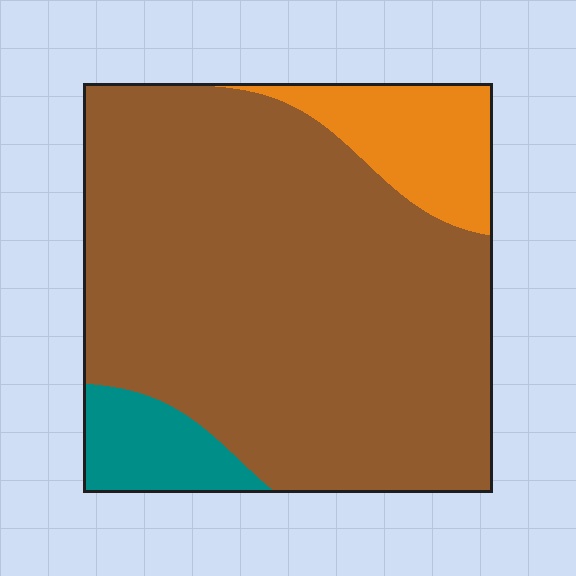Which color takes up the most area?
Brown, at roughly 80%.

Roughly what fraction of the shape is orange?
Orange takes up less than a sixth of the shape.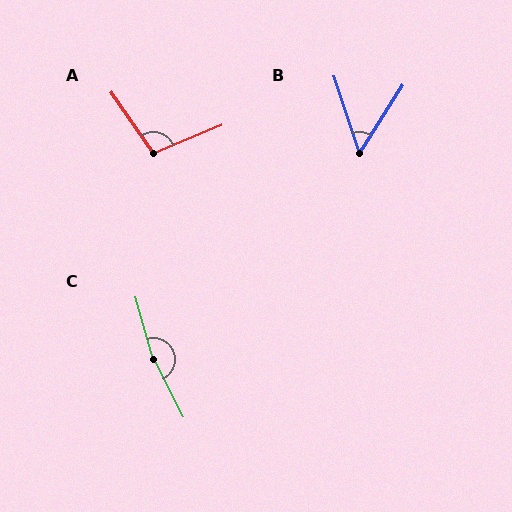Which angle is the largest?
C, at approximately 169 degrees.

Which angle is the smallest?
B, at approximately 51 degrees.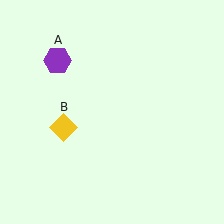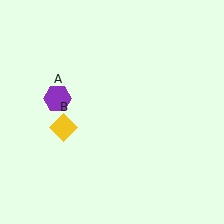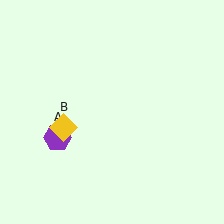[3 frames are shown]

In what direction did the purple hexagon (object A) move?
The purple hexagon (object A) moved down.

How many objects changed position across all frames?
1 object changed position: purple hexagon (object A).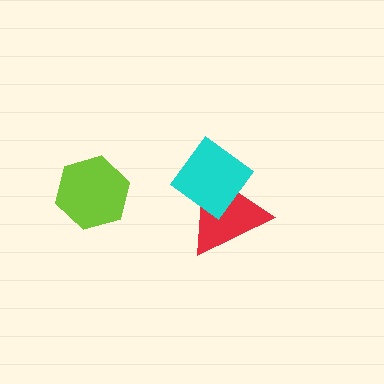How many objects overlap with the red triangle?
1 object overlaps with the red triangle.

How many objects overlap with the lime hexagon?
0 objects overlap with the lime hexagon.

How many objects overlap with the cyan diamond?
1 object overlaps with the cyan diamond.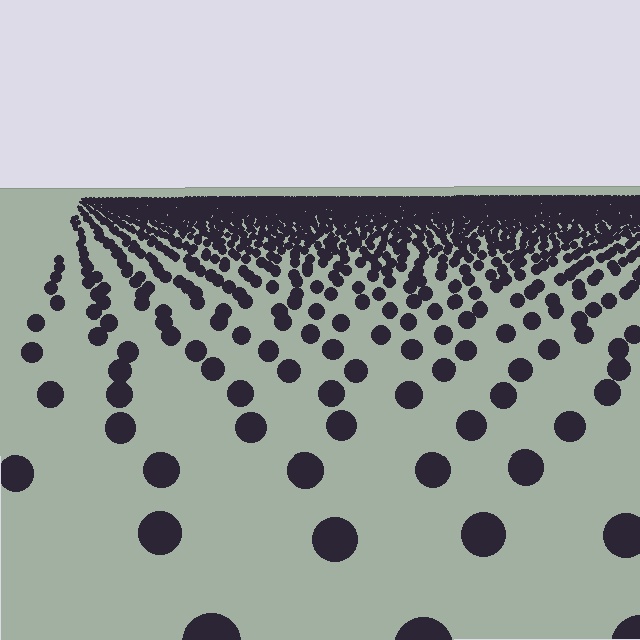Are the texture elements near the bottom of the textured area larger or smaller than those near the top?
Larger. Near the bottom, elements are closer to the viewer and appear at a bigger on-screen size.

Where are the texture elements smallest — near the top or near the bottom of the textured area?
Near the top.